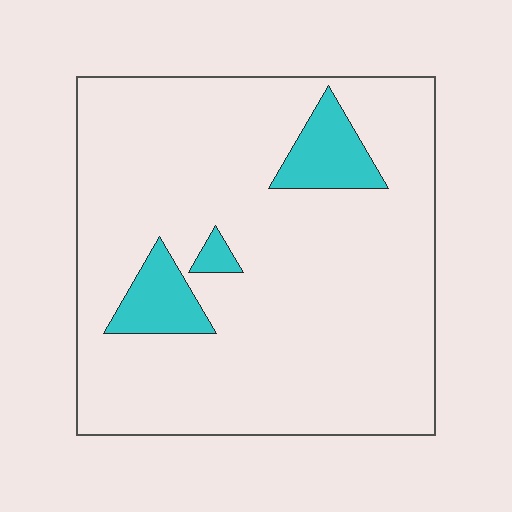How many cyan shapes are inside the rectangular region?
3.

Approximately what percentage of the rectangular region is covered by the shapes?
Approximately 10%.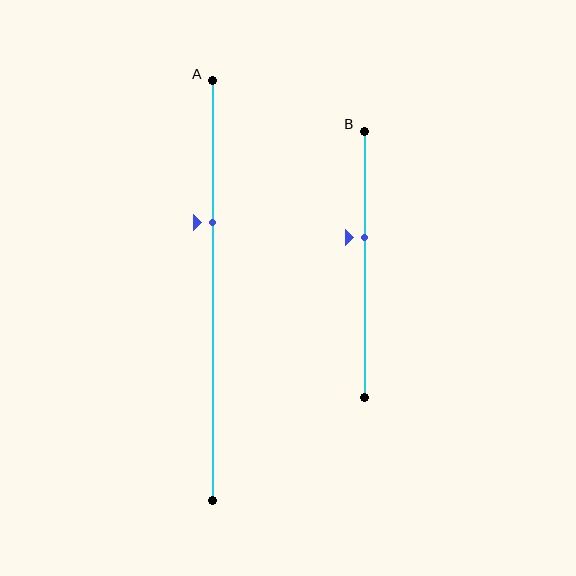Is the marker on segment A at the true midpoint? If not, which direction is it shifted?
No, the marker on segment A is shifted upward by about 16% of the segment length.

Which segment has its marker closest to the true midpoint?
Segment B has its marker closest to the true midpoint.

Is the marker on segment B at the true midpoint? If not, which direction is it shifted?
No, the marker on segment B is shifted upward by about 10% of the segment length.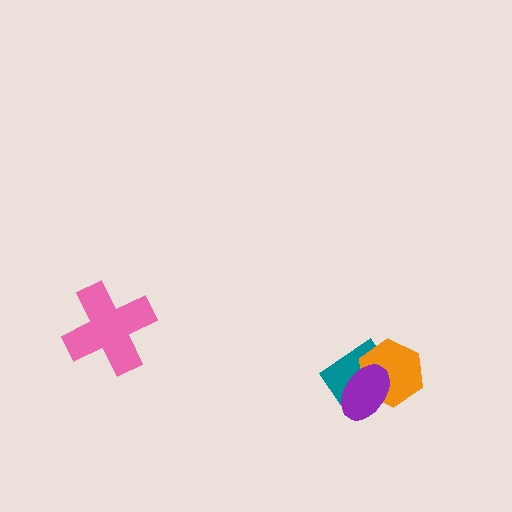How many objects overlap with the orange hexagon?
2 objects overlap with the orange hexagon.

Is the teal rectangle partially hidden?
Yes, it is partially covered by another shape.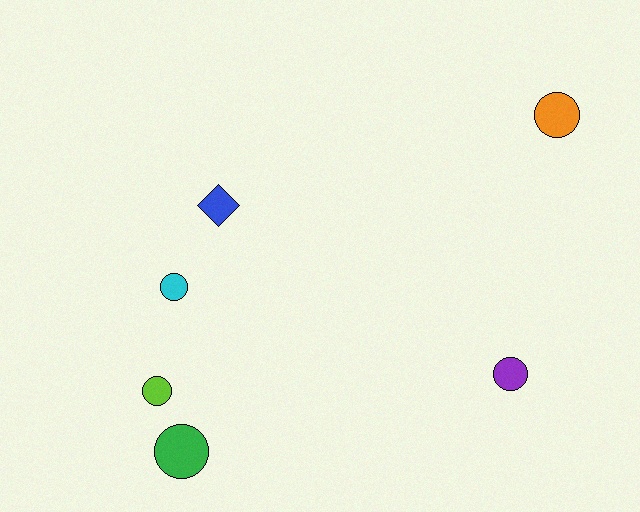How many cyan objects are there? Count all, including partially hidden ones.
There is 1 cyan object.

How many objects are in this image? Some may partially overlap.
There are 6 objects.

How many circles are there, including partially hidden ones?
There are 5 circles.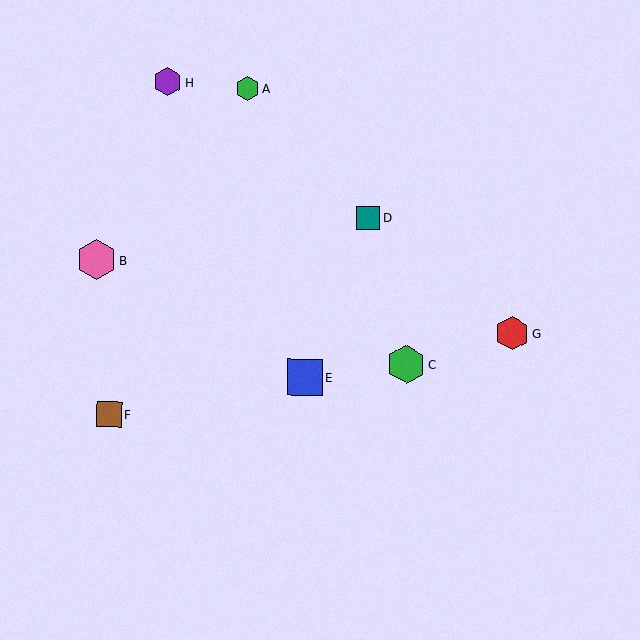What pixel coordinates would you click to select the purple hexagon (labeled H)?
Click at (168, 82) to select the purple hexagon H.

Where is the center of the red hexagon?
The center of the red hexagon is at (512, 333).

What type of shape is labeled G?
Shape G is a red hexagon.